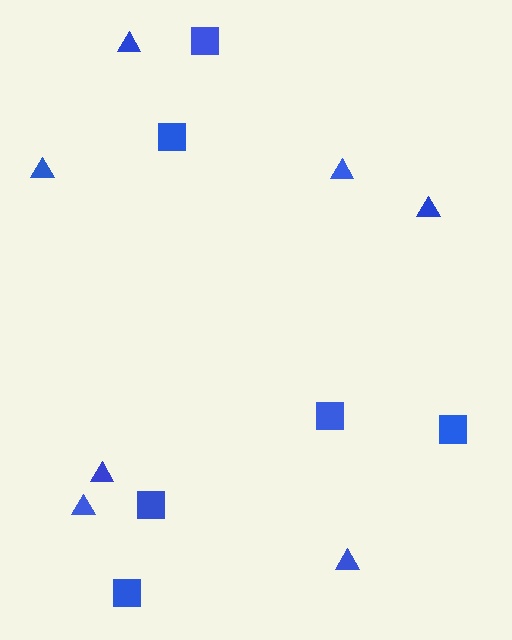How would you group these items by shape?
There are 2 groups: one group of squares (6) and one group of triangles (7).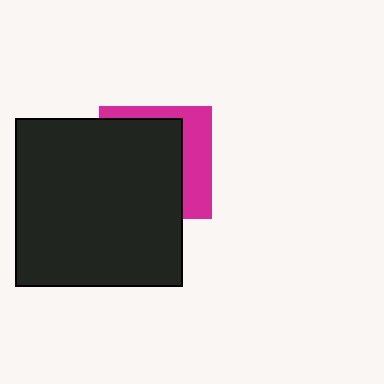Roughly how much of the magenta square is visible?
A small part of it is visible (roughly 33%).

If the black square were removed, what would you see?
You would see the complete magenta square.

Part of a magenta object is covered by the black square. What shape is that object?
It is a square.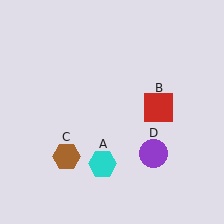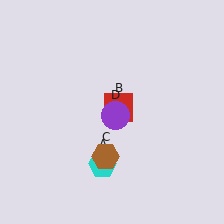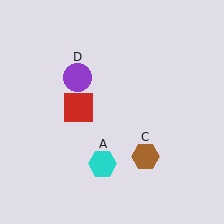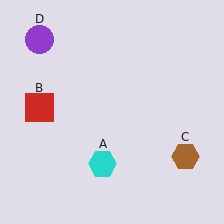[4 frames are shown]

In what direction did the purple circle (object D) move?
The purple circle (object D) moved up and to the left.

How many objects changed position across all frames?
3 objects changed position: red square (object B), brown hexagon (object C), purple circle (object D).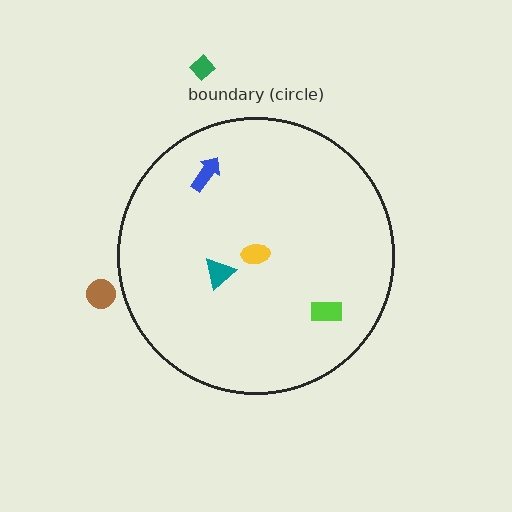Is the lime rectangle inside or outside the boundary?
Inside.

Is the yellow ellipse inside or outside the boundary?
Inside.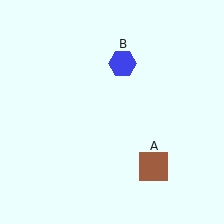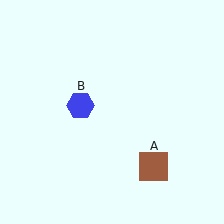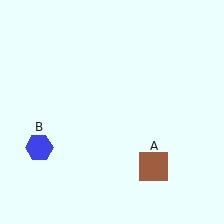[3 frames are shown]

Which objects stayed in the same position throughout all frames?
Brown square (object A) remained stationary.